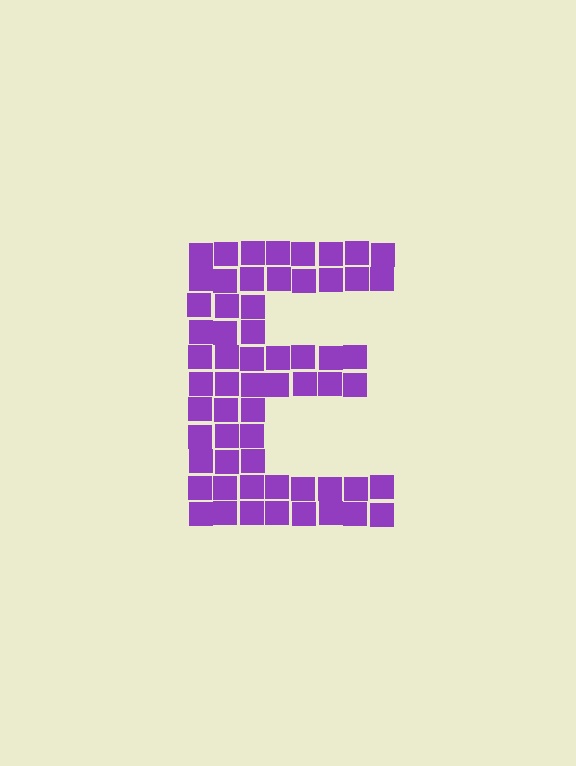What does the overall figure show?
The overall figure shows the letter E.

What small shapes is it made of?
It is made of small squares.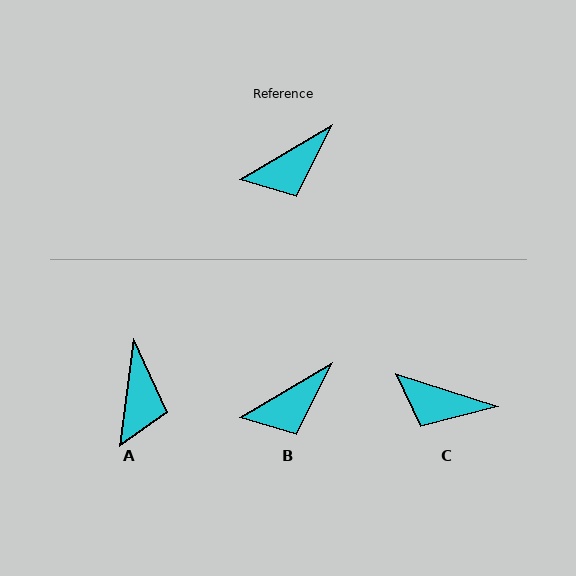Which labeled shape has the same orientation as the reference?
B.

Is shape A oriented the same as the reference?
No, it is off by about 52 degrees.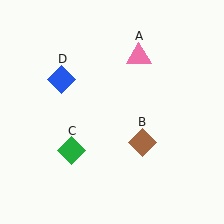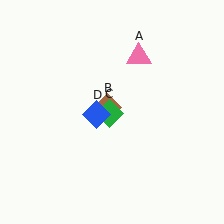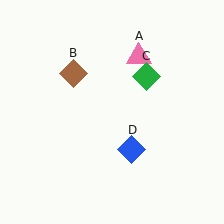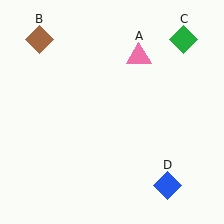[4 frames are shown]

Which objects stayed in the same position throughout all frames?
Pink triangle (object A) remained stationary.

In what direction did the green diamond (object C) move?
The green diamond (object C) moved up and to the right.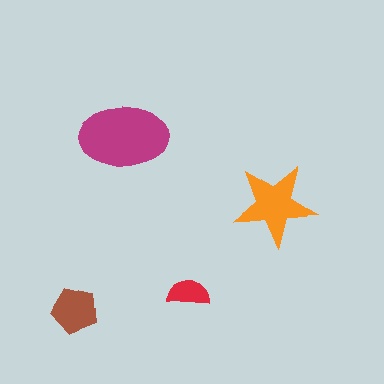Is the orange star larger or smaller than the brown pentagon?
Larger.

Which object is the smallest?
The red semicircle.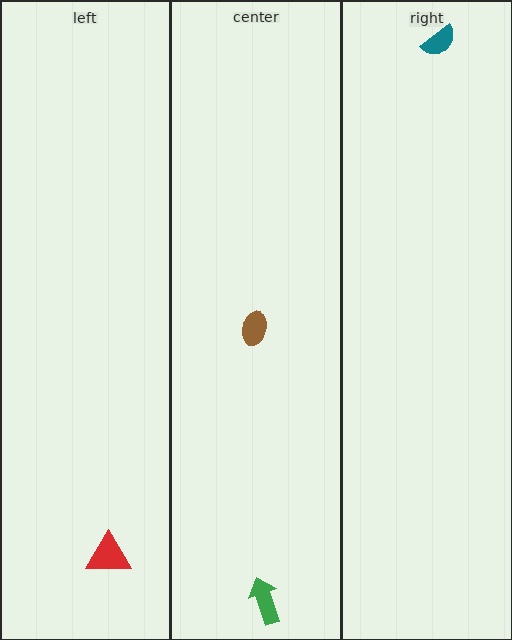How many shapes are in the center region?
2.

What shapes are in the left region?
The red triangle.